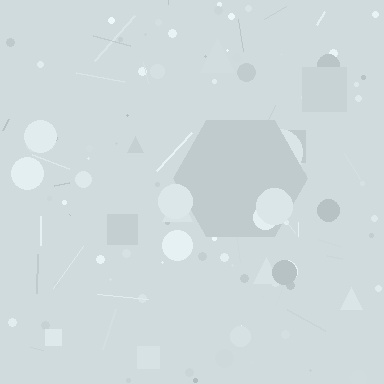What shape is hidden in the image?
A hexagon is hidden in the image.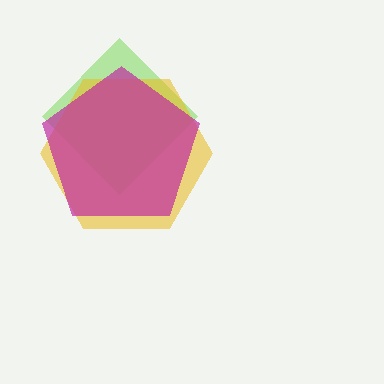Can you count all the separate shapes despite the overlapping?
Yes, there are 3 separate shapes.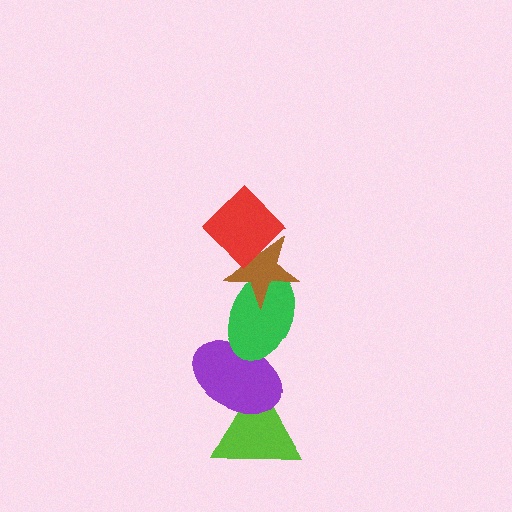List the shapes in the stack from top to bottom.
From top to bottom: the red diamond, the brown star, the green ellipse, the purple ellipse, the lime triangle.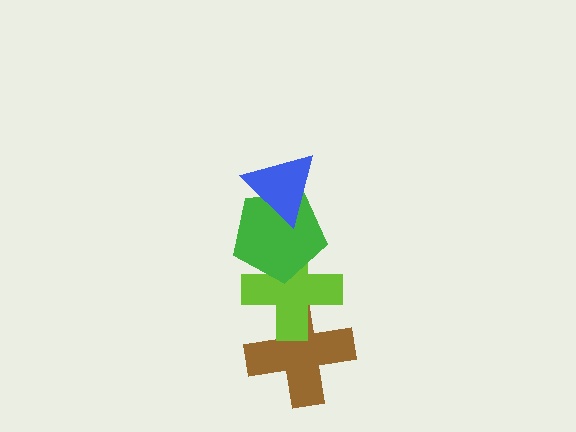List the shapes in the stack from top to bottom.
From top to bottom: the blue triangle, the green pentagon, the lime cross, the brown cross.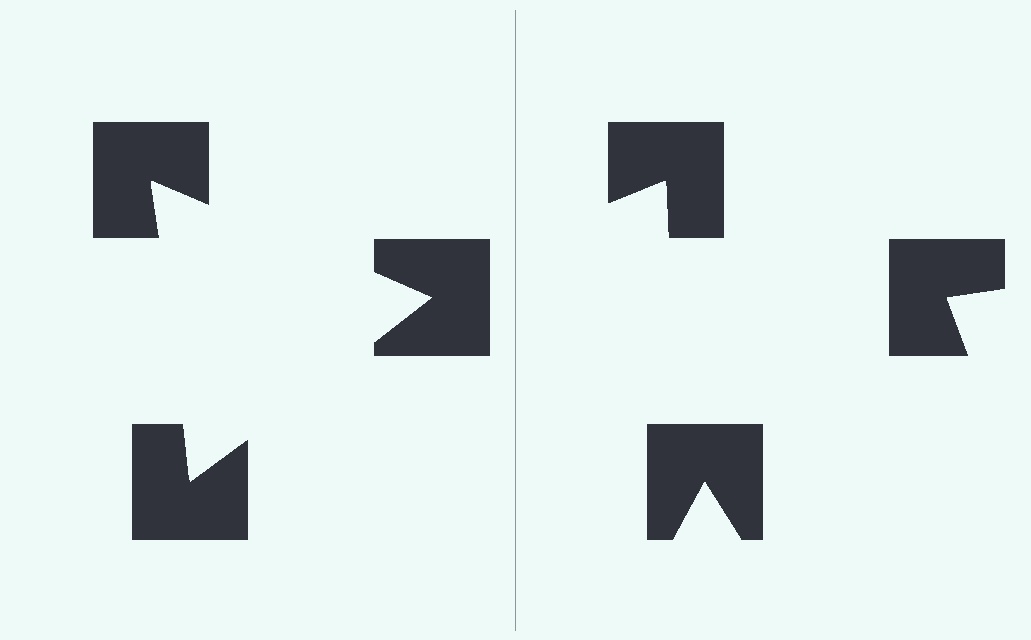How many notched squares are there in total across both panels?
6 — 3 on each side.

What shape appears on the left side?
An illusory triangle.